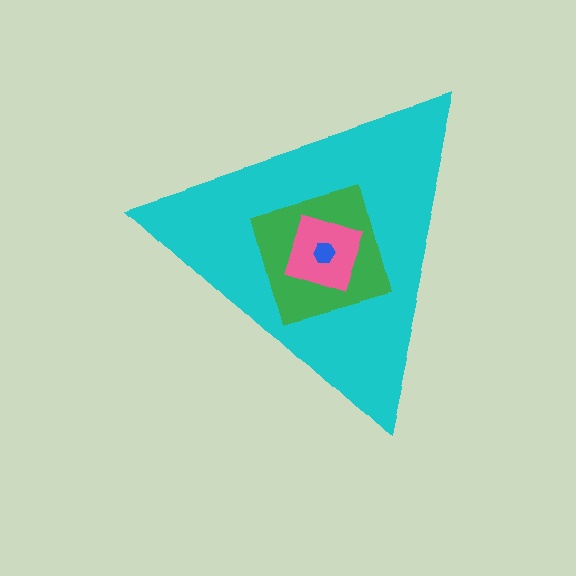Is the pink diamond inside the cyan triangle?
Yes.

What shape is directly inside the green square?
The pink diamond.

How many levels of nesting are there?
4.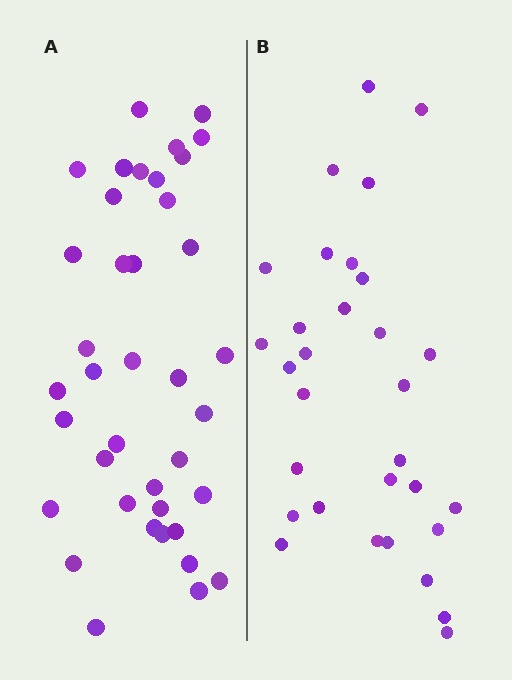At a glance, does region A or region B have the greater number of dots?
Region A (the left region) has more dots.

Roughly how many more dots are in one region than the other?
Region A has roughly 8 or so more dots than region B.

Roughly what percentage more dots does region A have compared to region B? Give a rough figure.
About 25% more.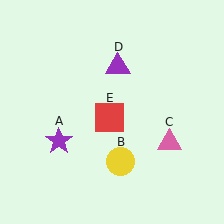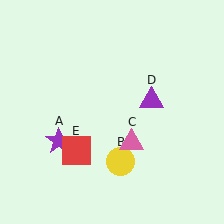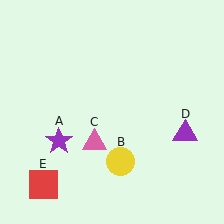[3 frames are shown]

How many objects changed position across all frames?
3 objects changed position: pink triangle (object C), purple triangle (object D), red square (object E).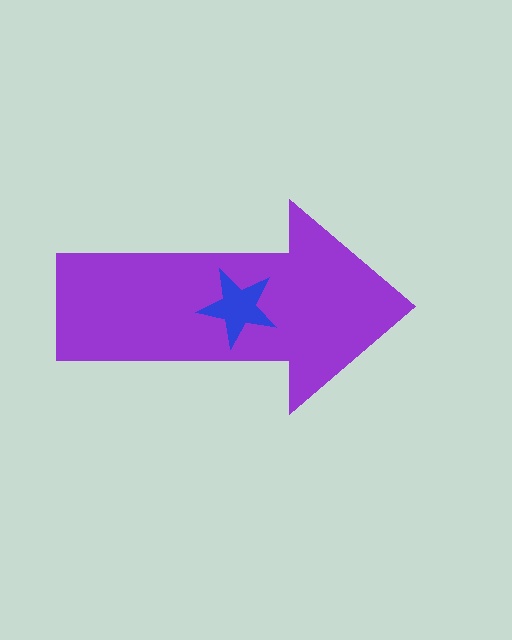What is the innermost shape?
The blue star.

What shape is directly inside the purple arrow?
The blue star.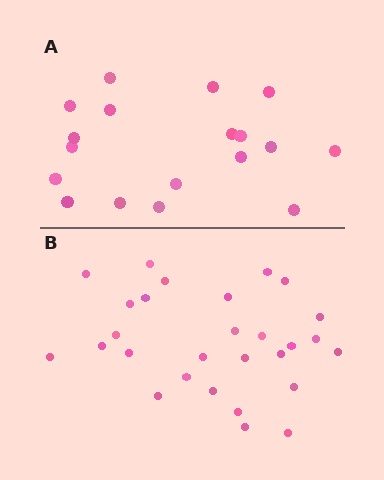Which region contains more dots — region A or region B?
Region B (the bottom region) has more dots.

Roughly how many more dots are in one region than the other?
Region B has roughly 10 or so more dots than region A.